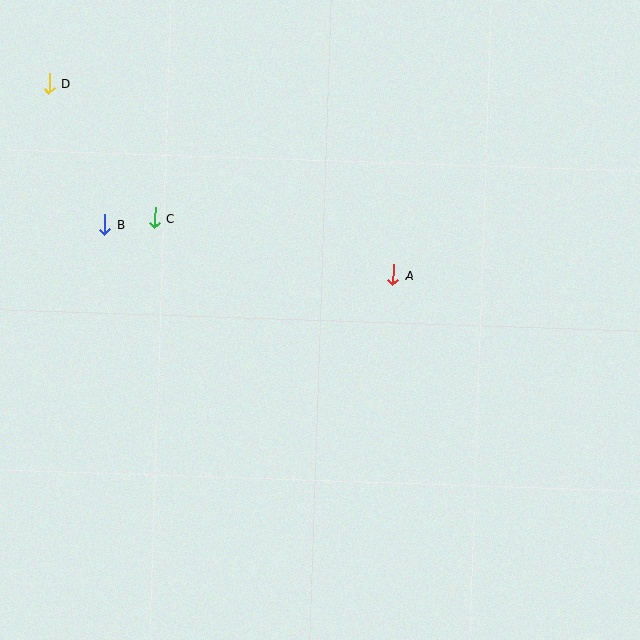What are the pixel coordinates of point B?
Point B is at (105, 225).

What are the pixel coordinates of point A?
Point A is at (393, 275).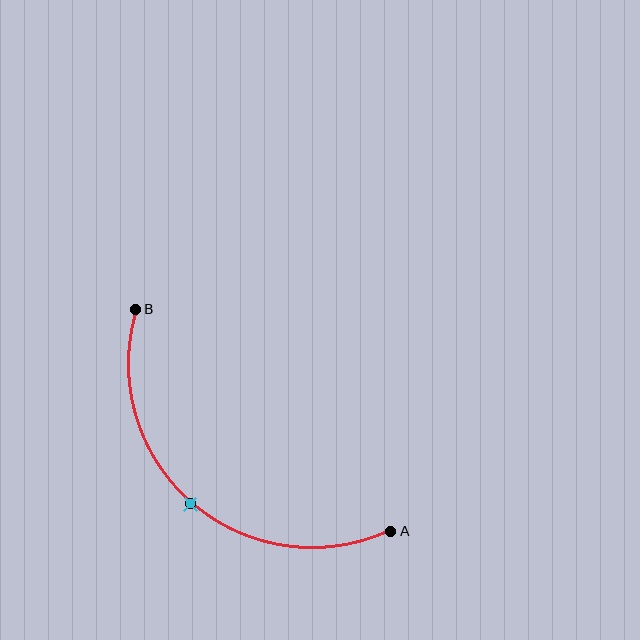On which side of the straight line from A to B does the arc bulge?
The arc bulges below and to the left of the straight line connecting A and B.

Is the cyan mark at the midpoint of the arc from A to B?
Yes. The cyan mark lies on the arc at equal arc-length from both A and B — it is the arc midpoint.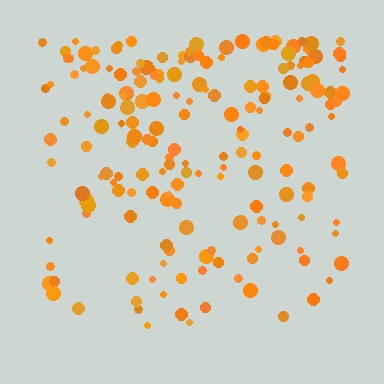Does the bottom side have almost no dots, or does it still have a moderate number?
Still a moderate number, just noticeably fewer than the top.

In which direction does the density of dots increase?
From bottom to top, with the top side densest.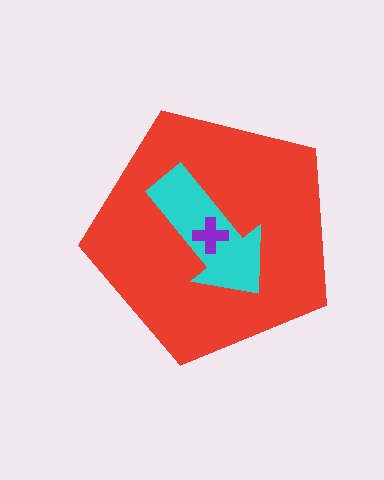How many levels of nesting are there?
3.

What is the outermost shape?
The red pentagon.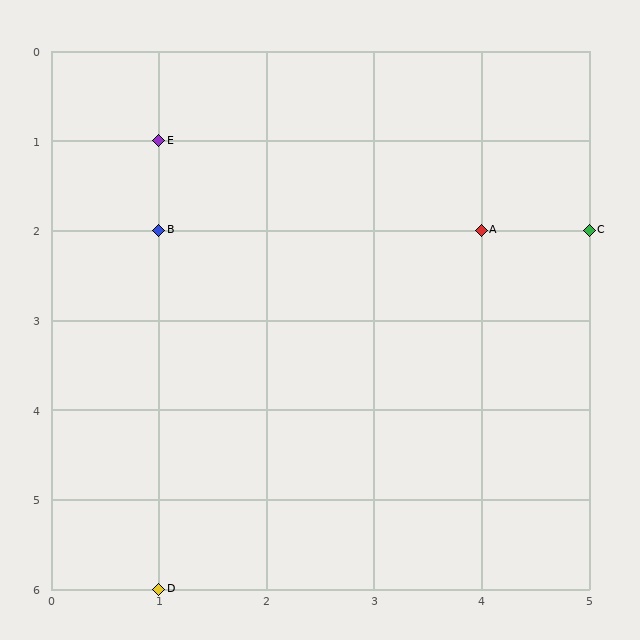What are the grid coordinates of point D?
Point D is at grid coordinates (1, 6).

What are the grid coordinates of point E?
Point E is at grid coordinates (1, 1).